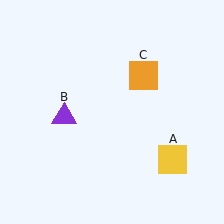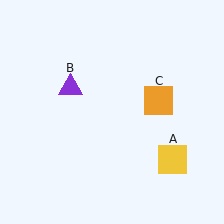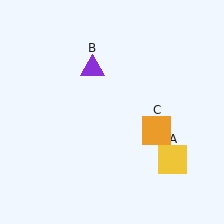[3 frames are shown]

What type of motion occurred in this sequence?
The purple triangle (object B), orange square (object C) rotated clockwise around the center of the scene.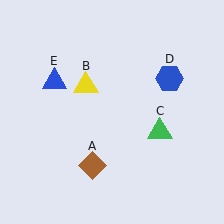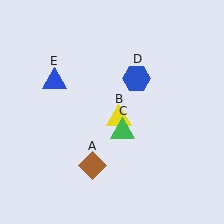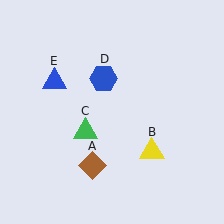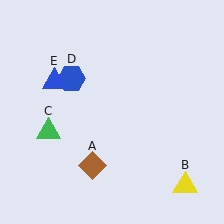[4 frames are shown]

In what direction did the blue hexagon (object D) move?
The blue hexagon (object D) moved left.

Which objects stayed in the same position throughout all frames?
Brown diamond (object A) and blue triangle (object E) remained stationary.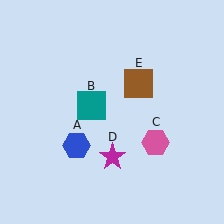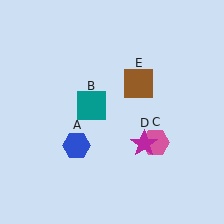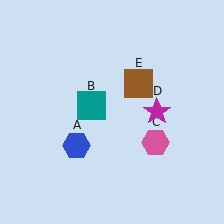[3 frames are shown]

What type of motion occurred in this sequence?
The magenta star (object D) rotated counterclockwise around the center of the scene.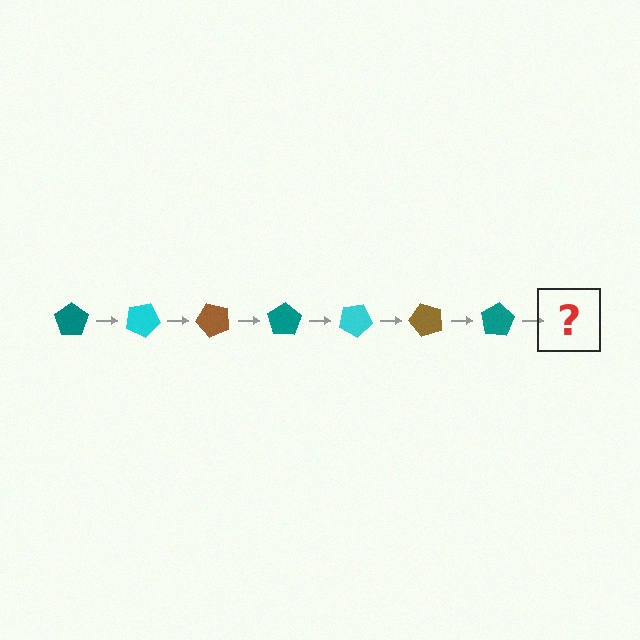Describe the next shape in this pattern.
It should be a cyan pentagon, rotated 175 degrees from the start.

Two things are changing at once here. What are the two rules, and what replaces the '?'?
The two rules are that it rotates 25 degrees each step and the color cycles through teal, cyan, and brown. The '?' should be a cyan pentagon, rotated 175 degrees from the start.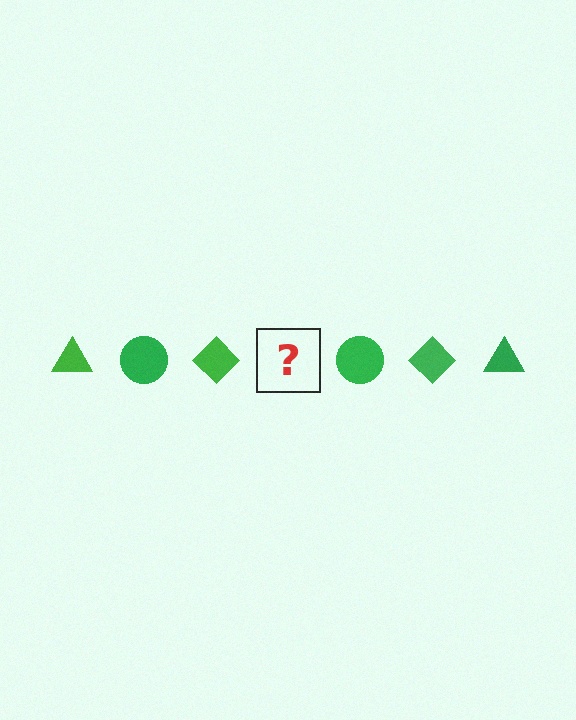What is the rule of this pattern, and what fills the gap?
The rule is that the pattern cycles through triangle, circle, diamond shapes in green. The gap should be filled with a green triangle.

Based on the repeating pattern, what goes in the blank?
The blank should be a green triangle.